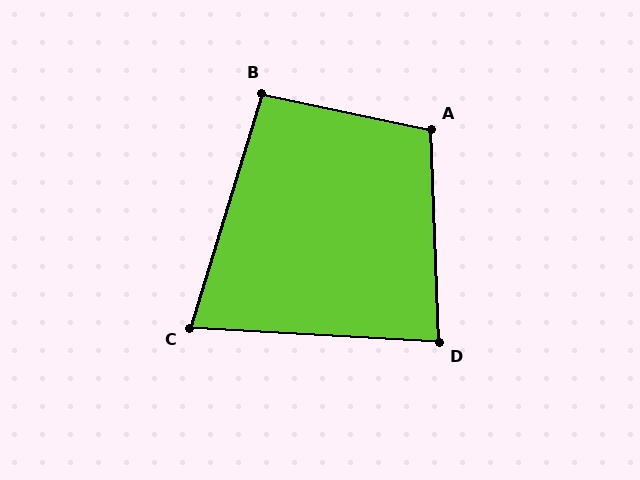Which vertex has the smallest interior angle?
C, at approximately 76 degrees.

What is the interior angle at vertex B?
Approximately 95 degrees (obtuse).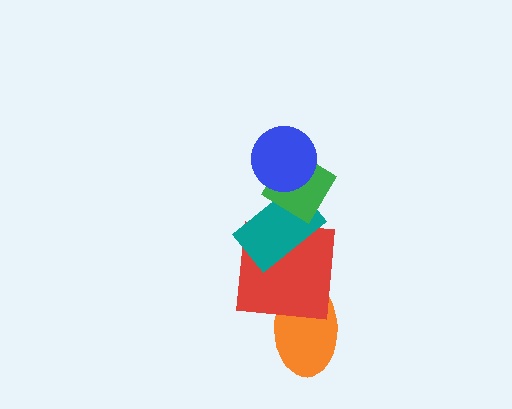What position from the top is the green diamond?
The green diamond is 2nd from the top.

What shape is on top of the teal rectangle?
The green diamond is on top of the teal rectangle.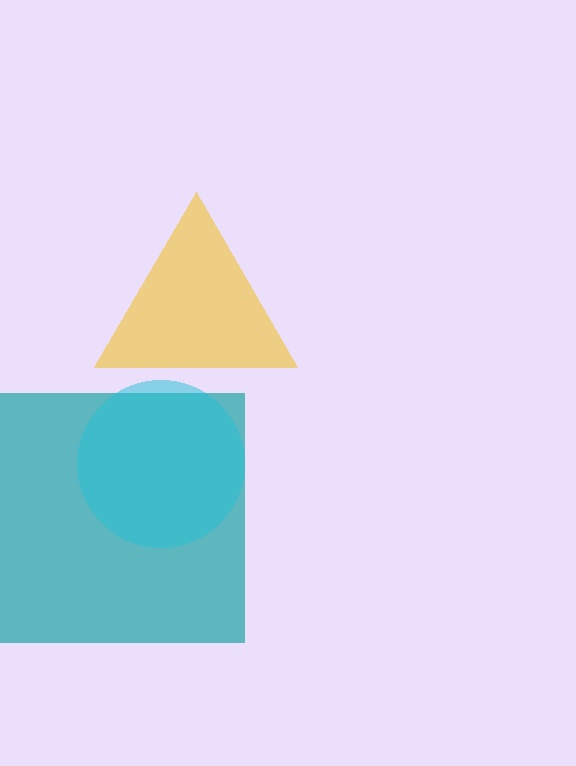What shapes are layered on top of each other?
The layered shapes are: a teal square, a yellow triangle, a cyan circle.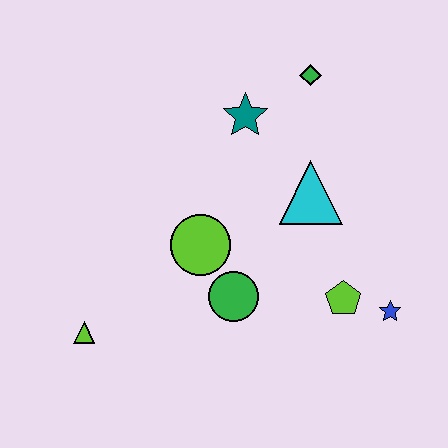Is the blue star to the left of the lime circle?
No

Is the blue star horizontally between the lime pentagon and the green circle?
No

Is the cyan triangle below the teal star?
Yes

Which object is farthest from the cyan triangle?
The lime triangle is farthest from the cyan triangle.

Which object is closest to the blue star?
The lime pentagon is closest to the blue star.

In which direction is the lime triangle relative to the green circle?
The lime triangle is to the left of the green circle.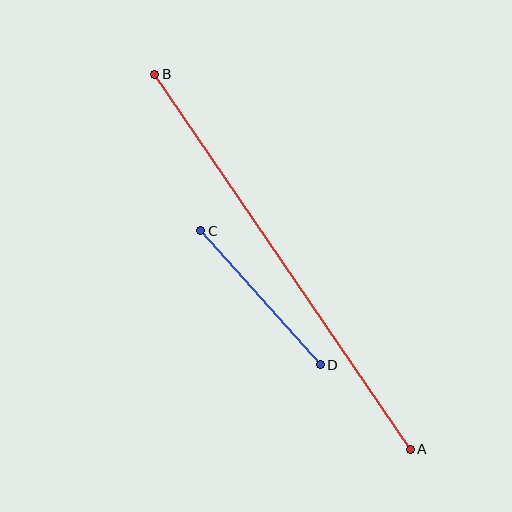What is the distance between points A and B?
The distance is approximately 454 pixels.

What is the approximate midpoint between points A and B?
The midpoint is at approximately (283, 262) pixels.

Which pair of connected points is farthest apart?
Points A and B are farthest apart.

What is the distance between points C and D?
The distance is approximately 179 pixels.